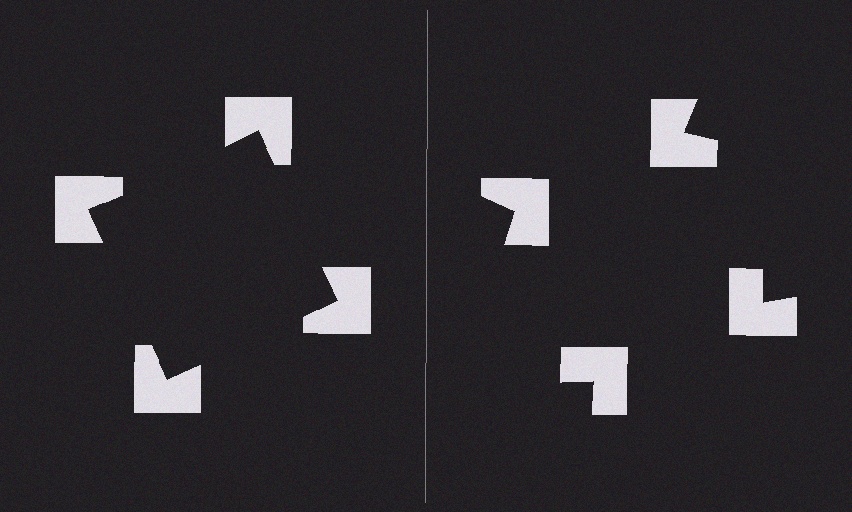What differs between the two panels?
The notched squares are positioned identically on both sides; only the wedge orientations differ. On the left they align to a square; on the right they are misaligned.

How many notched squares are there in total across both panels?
8 — 4 on each side.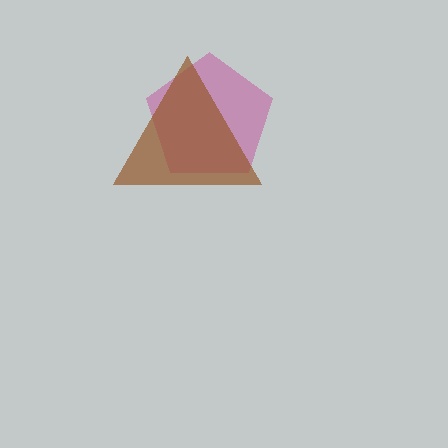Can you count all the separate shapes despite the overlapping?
Yes, there are 2 separate shapes.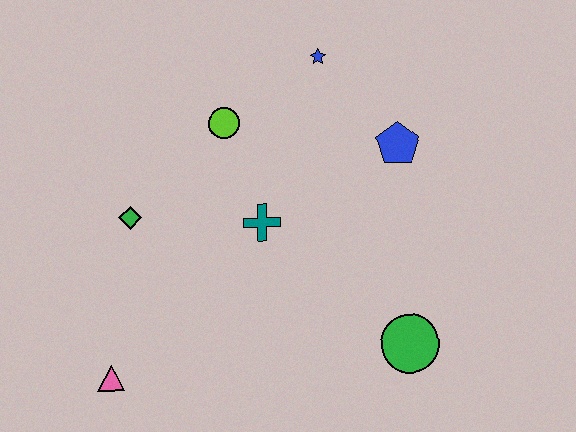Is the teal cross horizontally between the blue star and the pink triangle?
Yes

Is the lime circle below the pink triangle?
No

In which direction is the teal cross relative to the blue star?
The teal cross is below the blue star.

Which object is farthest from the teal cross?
The pink triangle is farthest from the teal cross.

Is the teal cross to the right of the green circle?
No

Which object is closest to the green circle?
The teal cross is closest to the green circle.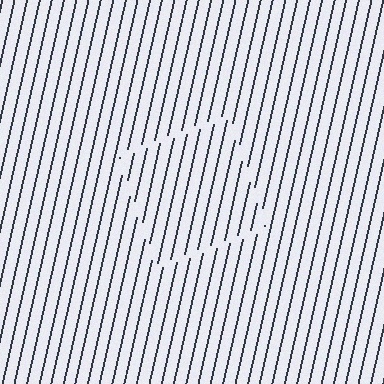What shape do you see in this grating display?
An illusory square. The interior of the shape contains the same grating, shifted by half a period — the contour is defined by the phase discontinuity where line-ends from the inner and outer gratings abut.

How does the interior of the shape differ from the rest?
The interior of the shape contains the same grating, shifted by half a period — the contour is defined by the phase discontinuity where line-ends from the inner and outer gratings abut.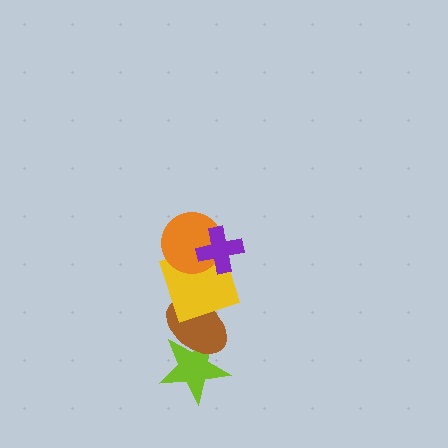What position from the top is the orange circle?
The orange circle is 2nd from the top.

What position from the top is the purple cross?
The purple cross is 1st from the top.